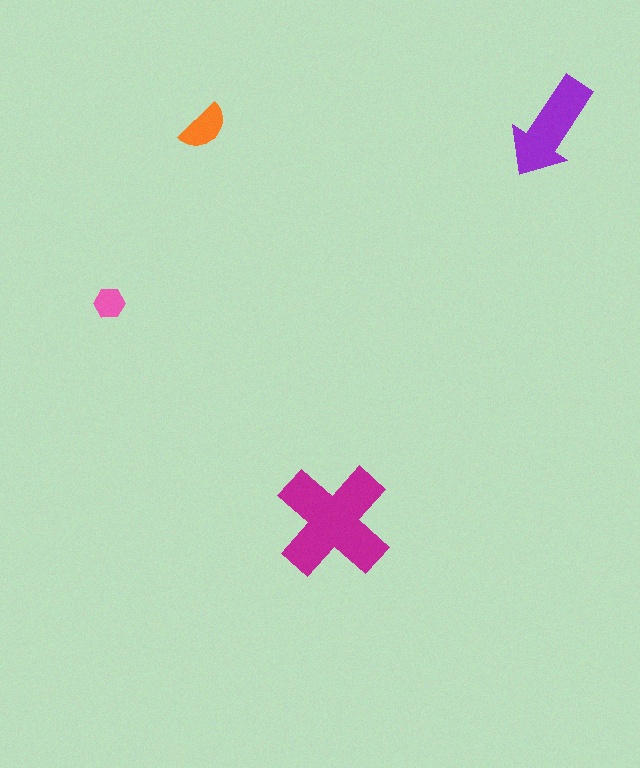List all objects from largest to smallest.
The magenta cross, the purple arrow, the orange semicircle, the pink hexagon.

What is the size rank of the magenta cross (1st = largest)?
1st.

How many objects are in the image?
There are 4 objects in the image.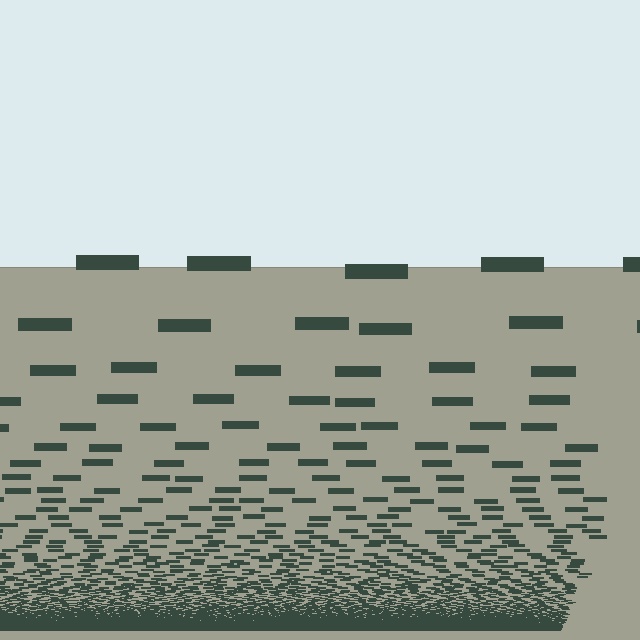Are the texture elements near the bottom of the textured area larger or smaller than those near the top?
Smaller. The gradient is inverted — elements near the bottom are smaller and denser.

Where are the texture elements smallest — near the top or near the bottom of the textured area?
Near the bottom.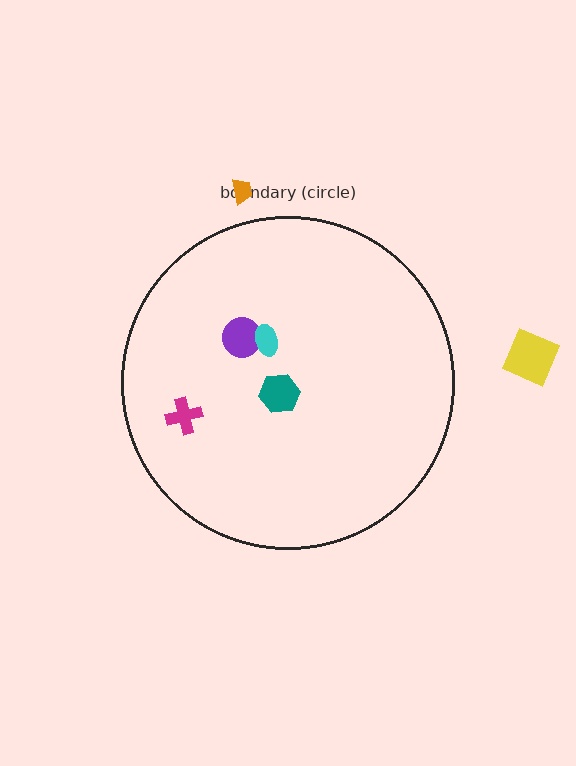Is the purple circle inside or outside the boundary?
Inside.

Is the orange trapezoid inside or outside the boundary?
Outside.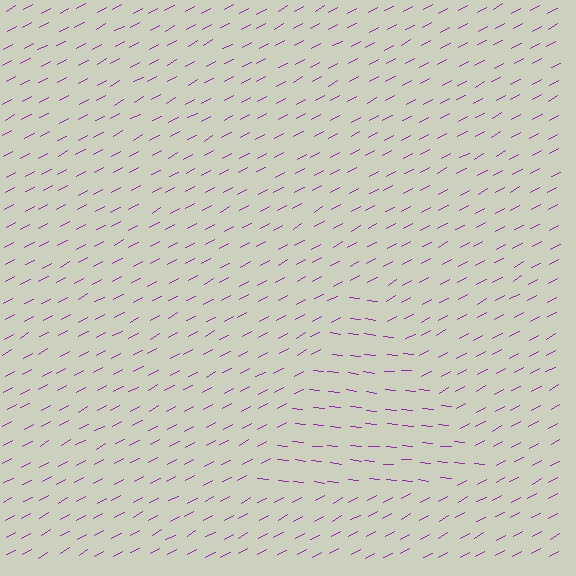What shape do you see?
I see a triangle.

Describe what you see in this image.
The image is filled with small purple line segments. A triangle region in the image has lines oriented differently from the surrounding lines, creating a visible texture boundary.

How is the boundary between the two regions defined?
The boundary is defined purely by a change in line orientation (approximately 35 degrees difference). All lines are the same color and thickness.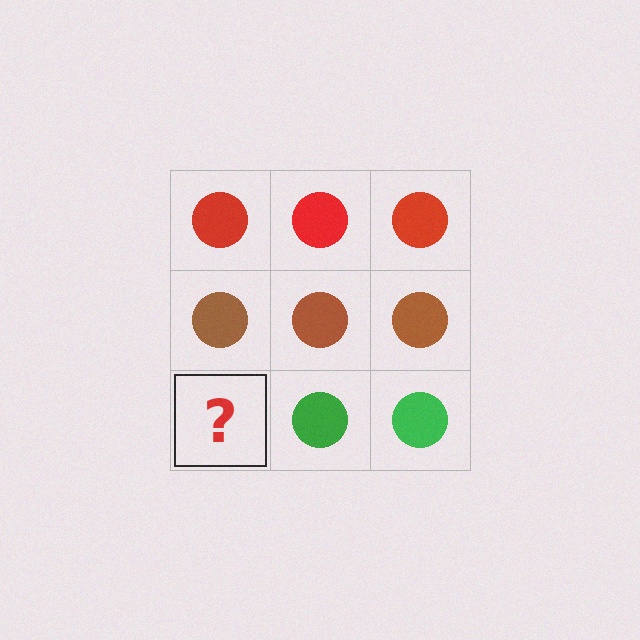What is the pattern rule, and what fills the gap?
The rule is that each row has a consistent color. The gap should be filled with a green circle.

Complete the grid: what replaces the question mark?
The question mark should be replaced with a green circle.